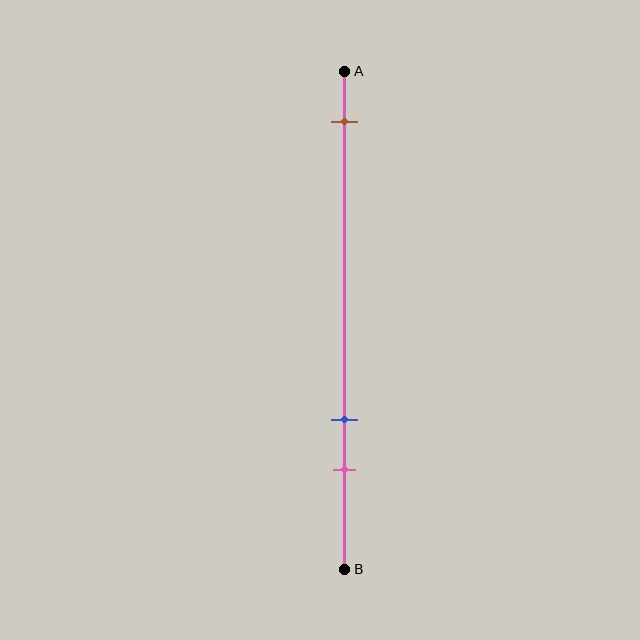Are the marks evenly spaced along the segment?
No, the marks are not evenly spaced.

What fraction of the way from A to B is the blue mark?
The blue mark is approximately 70% (0.7) of the way from A to B.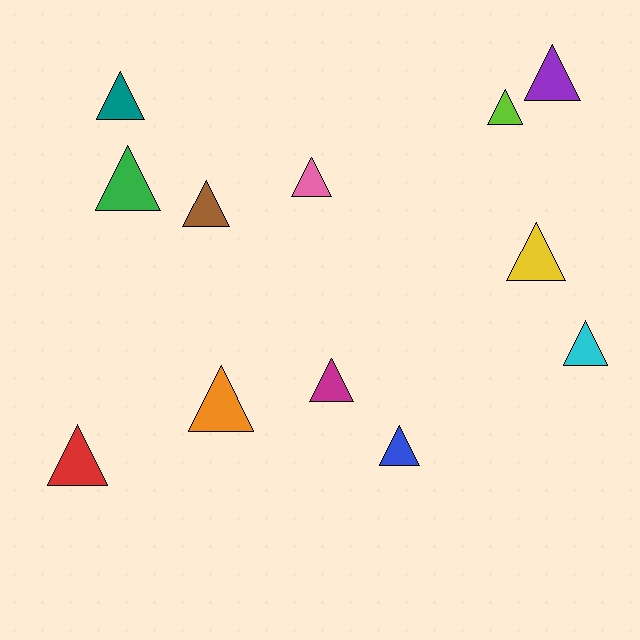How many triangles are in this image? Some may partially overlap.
There are 12 triangles.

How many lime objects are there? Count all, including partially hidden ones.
There is 1 lime object.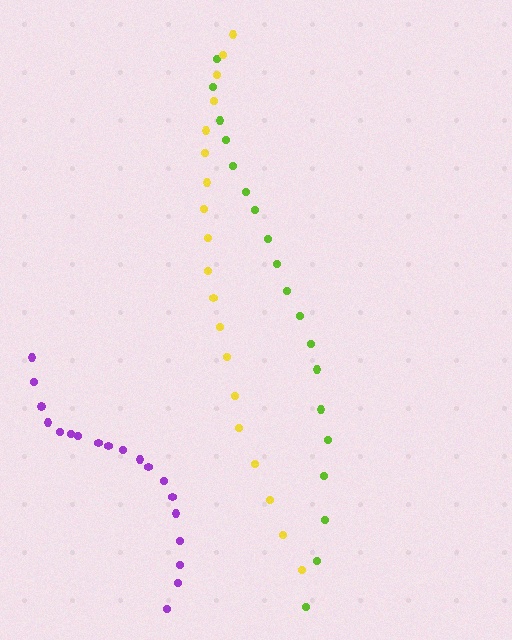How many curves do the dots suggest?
There are 3 distinct paths.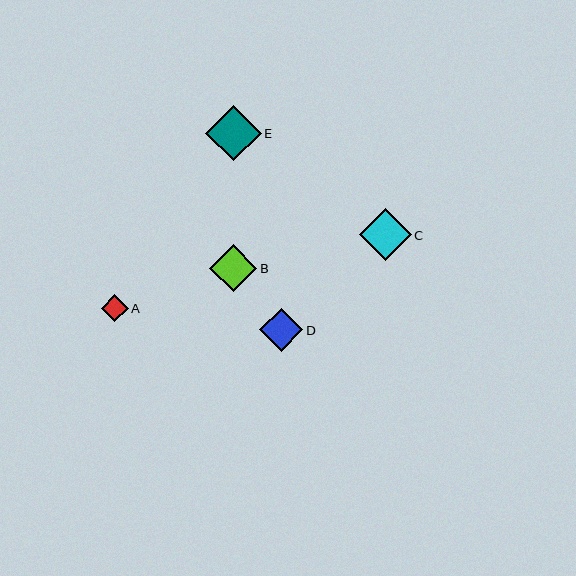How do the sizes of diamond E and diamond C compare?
Diamond E and diamond C are approximately the same size.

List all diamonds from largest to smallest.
From largest to smallest: E, C, B, D, A.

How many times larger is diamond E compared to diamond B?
Diamond E is approximately 1.2 times the size of diamond B.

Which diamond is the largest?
Diamond E is the largest with a size of approximately 56 pixels.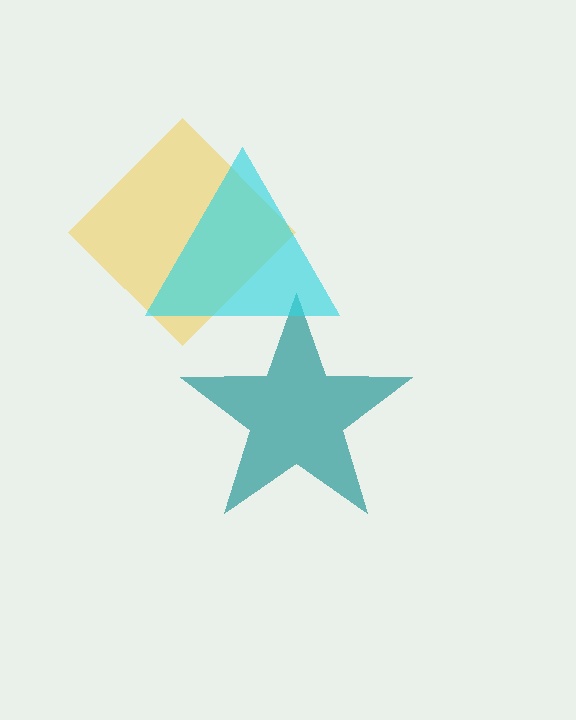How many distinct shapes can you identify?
There are 3 distinct shapes: a yellow diamond, a teal star, a cyan triangle.